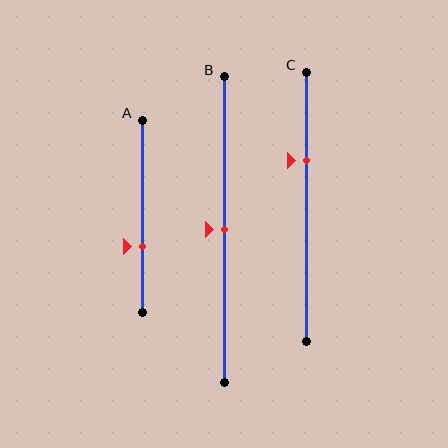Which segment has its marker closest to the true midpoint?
Segment B has its marker closest to the true midpoint.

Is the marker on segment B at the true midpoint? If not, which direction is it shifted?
Yes, the marker on segment B is at the true midpoint.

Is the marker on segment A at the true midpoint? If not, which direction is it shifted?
No, the marker on segment A is shifted downward by about 16% of the segment length.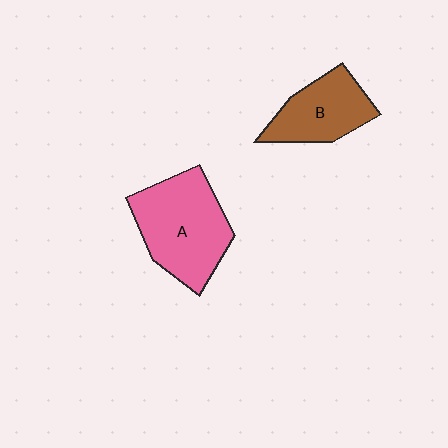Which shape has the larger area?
Shape A (pink).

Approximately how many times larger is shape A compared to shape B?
Approximately 1.5 times.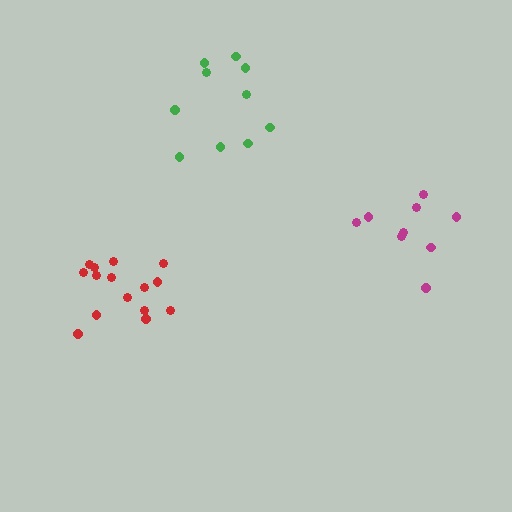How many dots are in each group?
Group 1: 15 dots, Group 2: 9 dots, Group 3: 10 dots (34 total).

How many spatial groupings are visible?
There are 3 spatial groupings.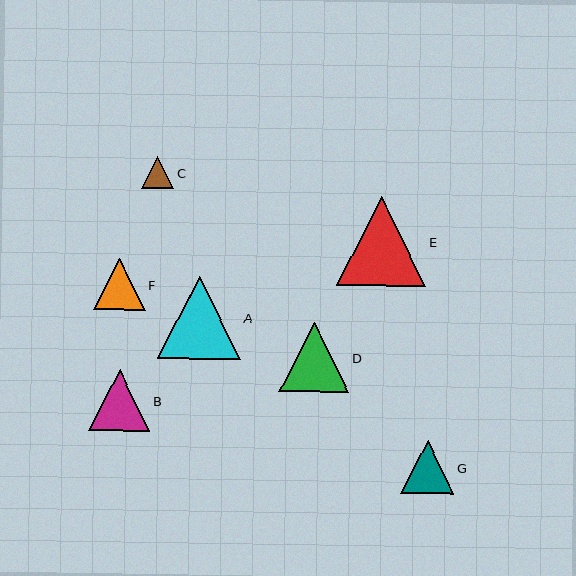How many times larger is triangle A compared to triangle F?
Triangle A is approximately 1.6 times the size of triangle F.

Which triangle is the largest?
Triangle E is the largest with a size of approximately 89 pixels.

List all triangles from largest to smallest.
From largest to smallest: E, A, D, B, G, F, C.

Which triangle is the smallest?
Triangle C is the smallest with a size of approximately 32 pixels.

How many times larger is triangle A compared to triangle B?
Triangle A is approximately 1.4 times the size of triangle B.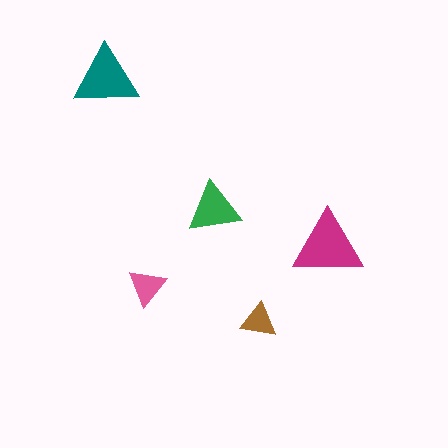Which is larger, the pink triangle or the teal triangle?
The teal one.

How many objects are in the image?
There are 5 objects in the image.